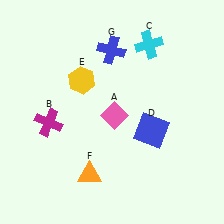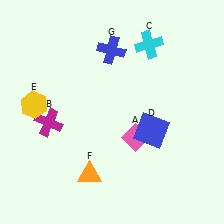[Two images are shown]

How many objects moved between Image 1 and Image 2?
2 objects moved between the two images.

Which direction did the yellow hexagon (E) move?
The yellow hexagon (E) moved left.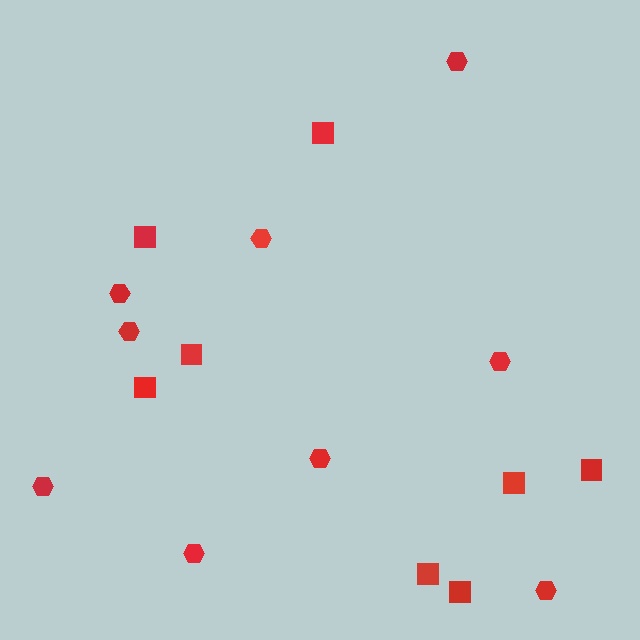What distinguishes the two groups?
There are 2 groups: one group of hexagons (9) and one group of squares (8).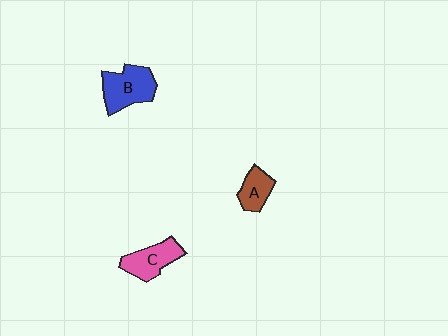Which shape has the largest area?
Shape B (blue).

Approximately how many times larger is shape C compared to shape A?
Approximately 1.4 times.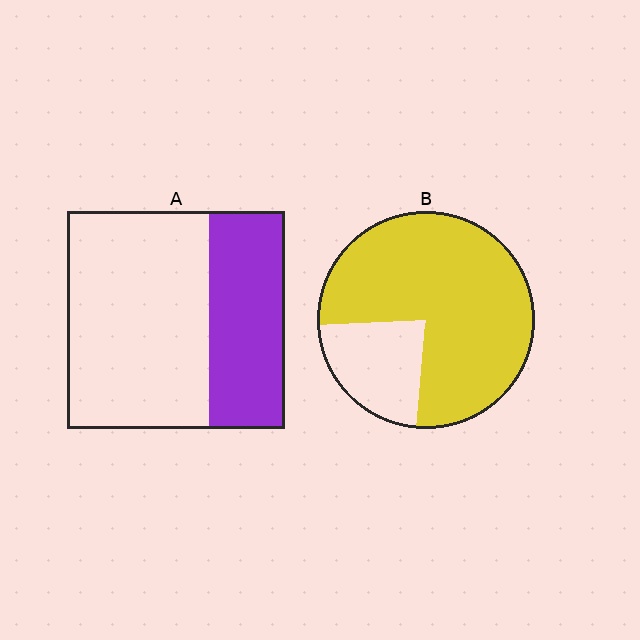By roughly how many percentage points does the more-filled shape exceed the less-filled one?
By roughly 40 percentage points (B over A).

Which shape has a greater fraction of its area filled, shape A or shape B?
Shape B.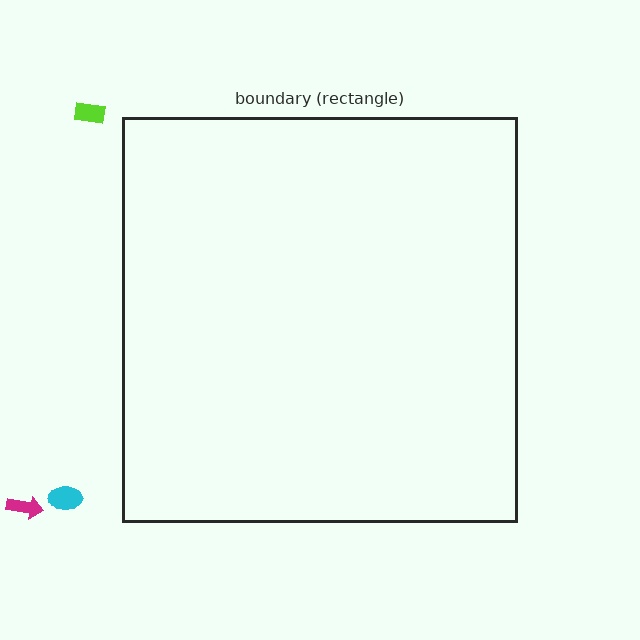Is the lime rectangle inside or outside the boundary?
Outside.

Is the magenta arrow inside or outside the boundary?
Outside.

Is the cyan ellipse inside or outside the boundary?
Outside.